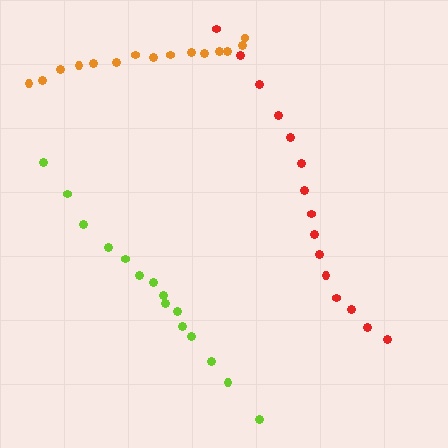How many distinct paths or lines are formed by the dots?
There are 3 distinct paths.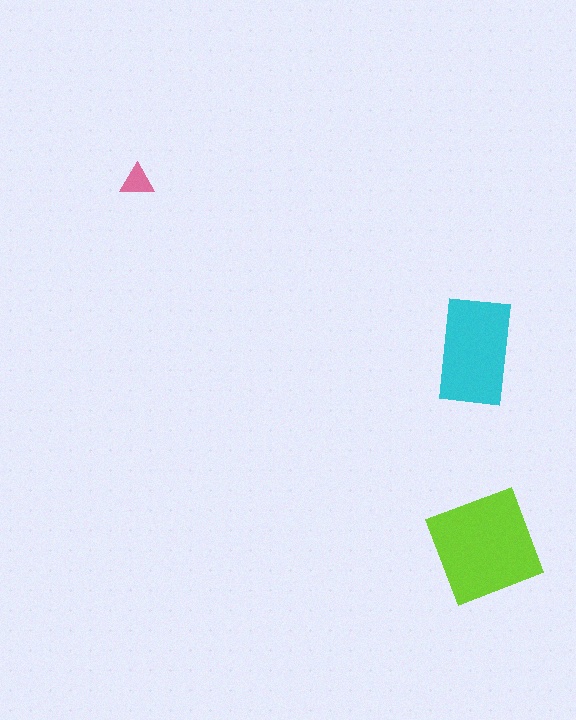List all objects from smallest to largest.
The pink triangle, the cyan rectangle, the lime diamond.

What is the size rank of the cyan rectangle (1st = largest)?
2nd.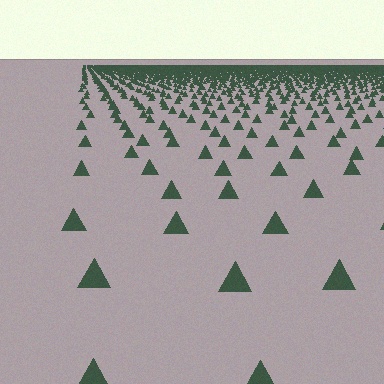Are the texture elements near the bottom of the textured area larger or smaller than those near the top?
Larger. Near the bottom, elements are closer to the viewer and appear at a bigger on-screen size.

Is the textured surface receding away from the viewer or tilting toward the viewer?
The surface is receding away from the viewer. Texture elements get smaller and denser toward the top.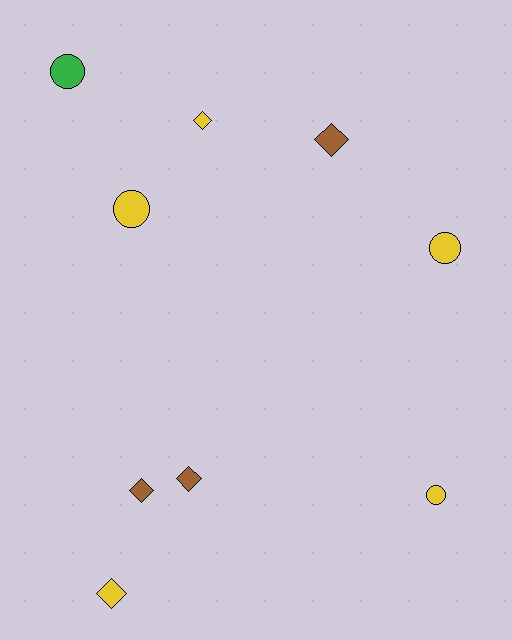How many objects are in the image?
There are 9 objects.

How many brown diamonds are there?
There are 3 brown diamonds.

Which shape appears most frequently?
Diamond, with 5 objects.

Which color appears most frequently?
Yellow, with 5 objects.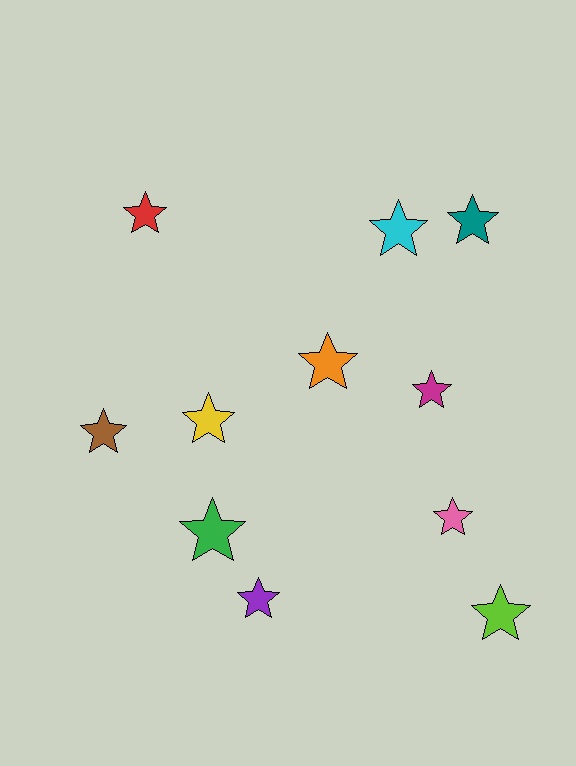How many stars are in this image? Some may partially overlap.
There are 11 stars.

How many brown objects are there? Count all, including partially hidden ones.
There is 1 brown object.